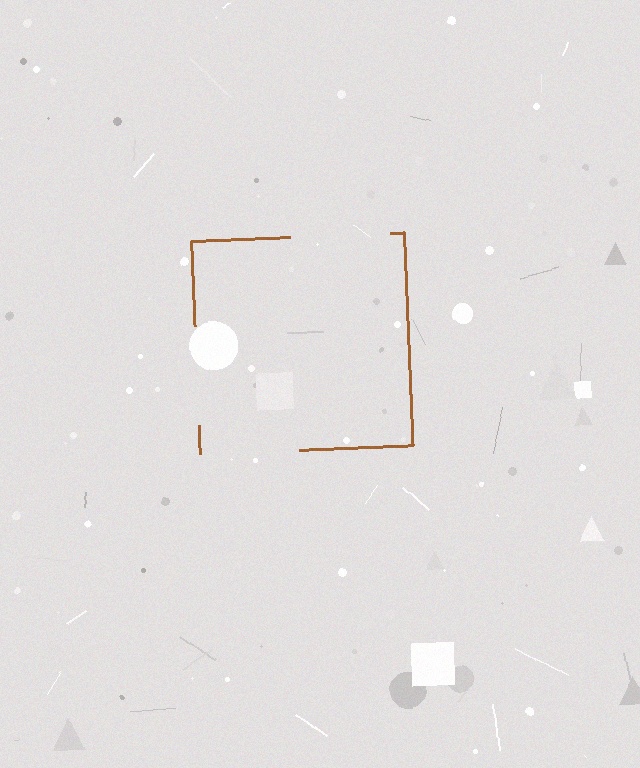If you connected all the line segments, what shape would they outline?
They would outline a square.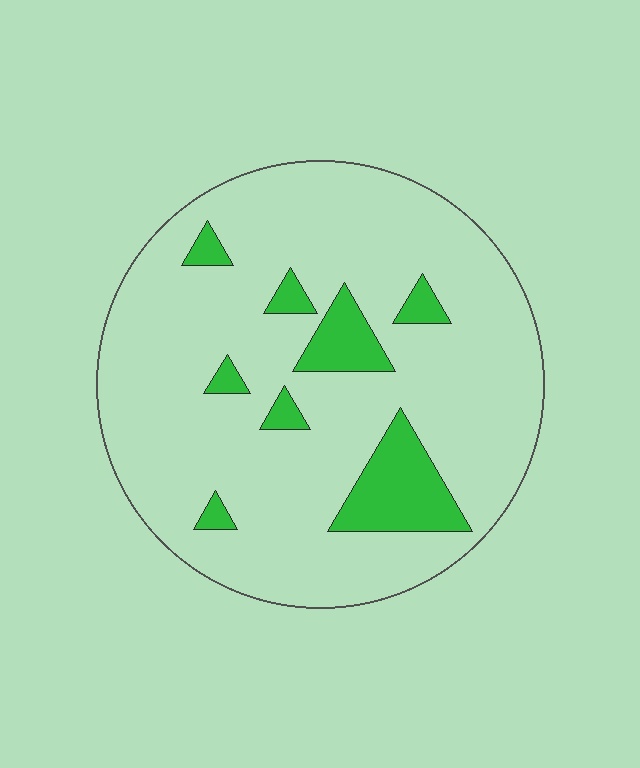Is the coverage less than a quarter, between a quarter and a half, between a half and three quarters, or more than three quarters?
Less than a quarter.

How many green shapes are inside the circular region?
8.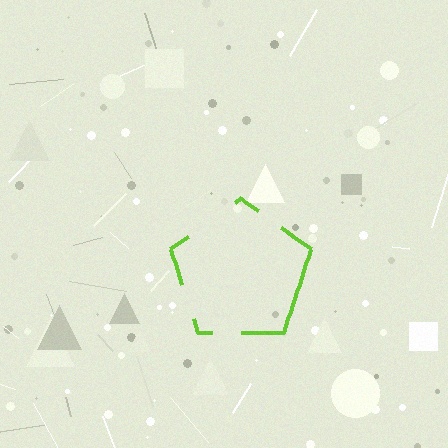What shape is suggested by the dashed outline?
The dashed outline suggests a pentagon.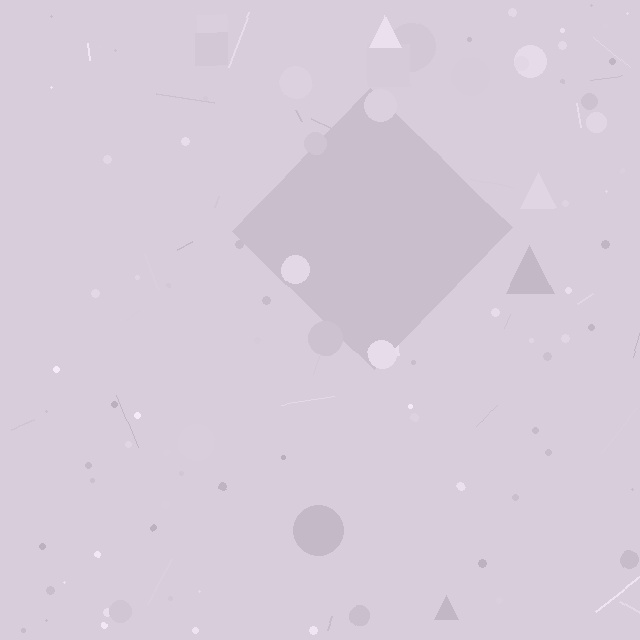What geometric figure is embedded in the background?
A diamond is embedded in the background.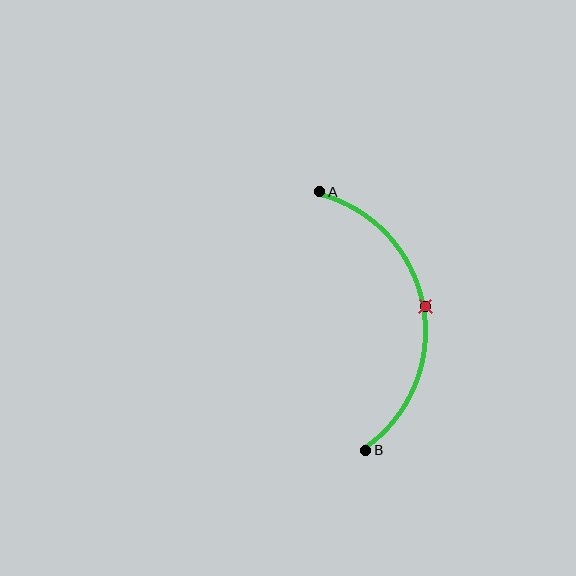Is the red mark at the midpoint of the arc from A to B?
Yes. The red mark lies on the arc at equal arc-length from both A and B — it is the arc midpoint.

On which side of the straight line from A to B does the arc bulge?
The arc bulges to the right of the straight line connecting A and B.